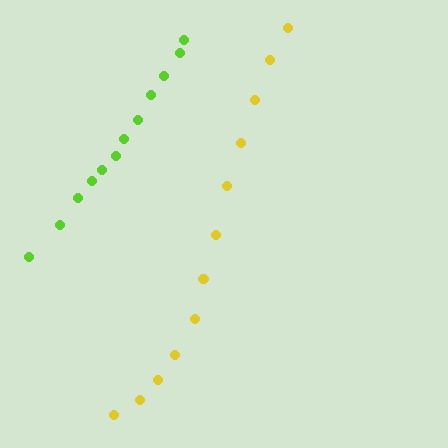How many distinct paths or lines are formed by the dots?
There are 2 distinct paths.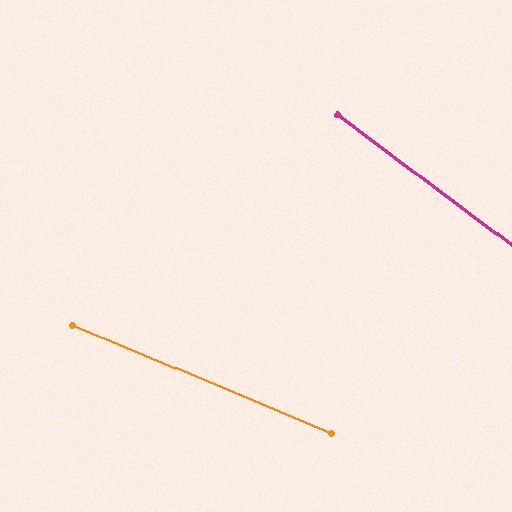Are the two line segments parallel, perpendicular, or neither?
Neither parallel nor perpendicular — they differ by about 14°.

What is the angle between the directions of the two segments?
Approximately 14 degrees.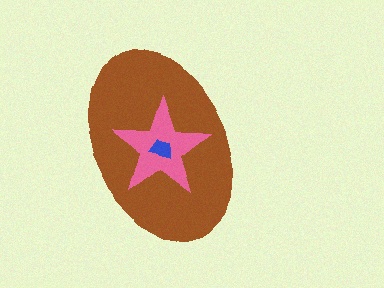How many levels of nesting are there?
3.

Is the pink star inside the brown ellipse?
Yes.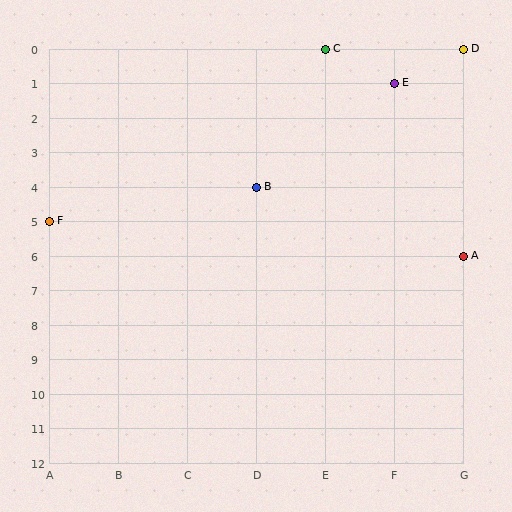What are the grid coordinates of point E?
Point E is at grid coordinates (F, 1).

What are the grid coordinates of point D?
Point D is at grid coordinates (G, 0).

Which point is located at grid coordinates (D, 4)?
Point B is at (D, 4).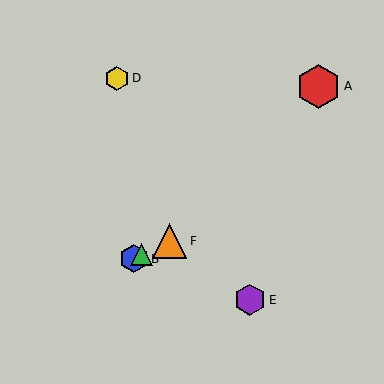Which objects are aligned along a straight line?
Objects B, C, F are aligned along a straight line.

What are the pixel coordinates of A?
Object A is at (319, 86).